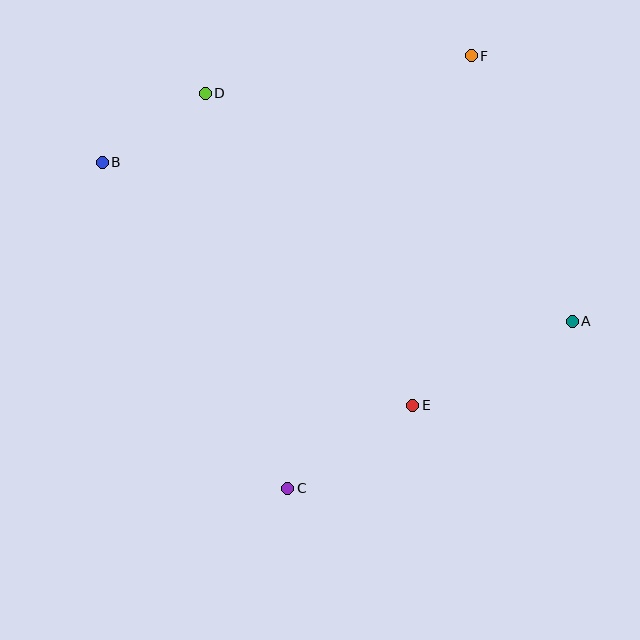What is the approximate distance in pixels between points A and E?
The distance between A and E is approximately 180 pixels.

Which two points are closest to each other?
Points B and D are closest to each other.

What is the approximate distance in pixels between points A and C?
The distance between A and C is approximately 330 pixels.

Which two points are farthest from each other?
Points A and B are farthest from each other.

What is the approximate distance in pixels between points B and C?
The distance between B and C is approximately 375 pixels.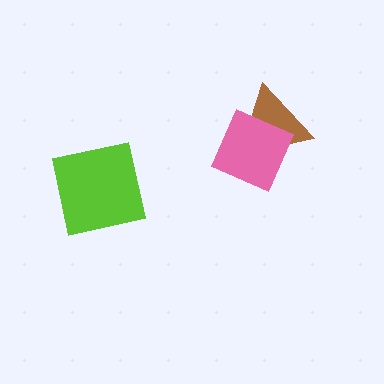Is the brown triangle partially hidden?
Yes, it is partially covered by another shape.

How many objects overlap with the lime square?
0 objects overlap with the lime square.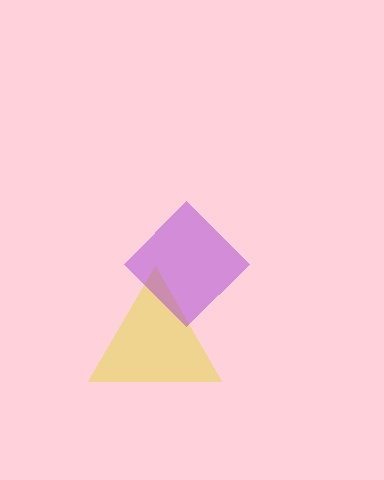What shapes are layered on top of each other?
The layered shapes are: a yellow triangle, a purple diamond.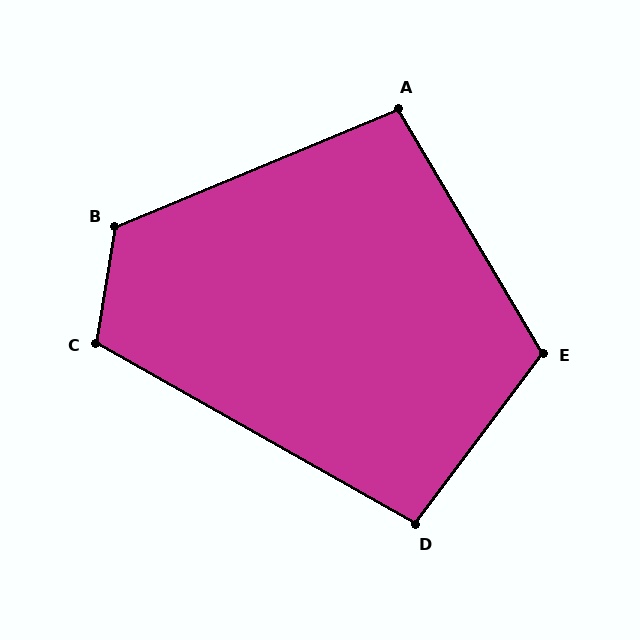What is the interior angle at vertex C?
Approximately 110 degrees (obtuse).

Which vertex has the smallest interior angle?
D, at approximately 97 degrees.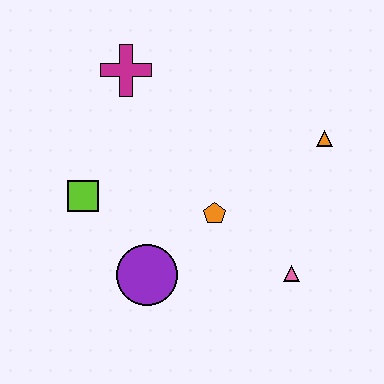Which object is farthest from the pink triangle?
The magenta cross is farthest from the pink triangle.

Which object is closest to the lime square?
The purple circle is closest to the lime square.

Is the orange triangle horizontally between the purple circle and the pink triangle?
No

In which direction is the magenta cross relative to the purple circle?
The magenta cross is above the purple circle.